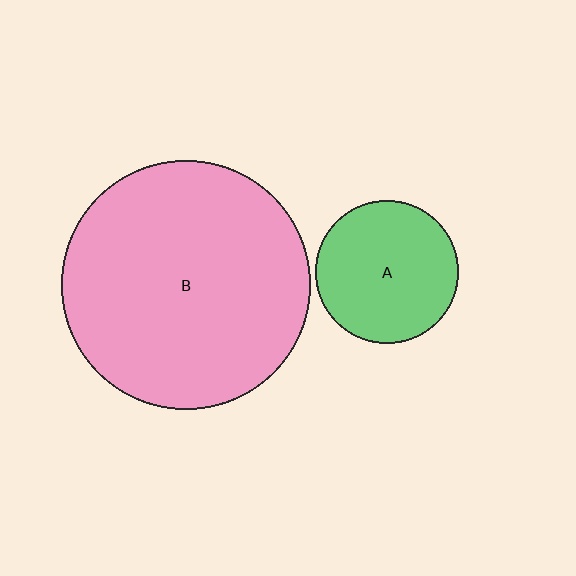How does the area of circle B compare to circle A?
Approximately 3.0 times.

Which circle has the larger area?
Circle B (pink).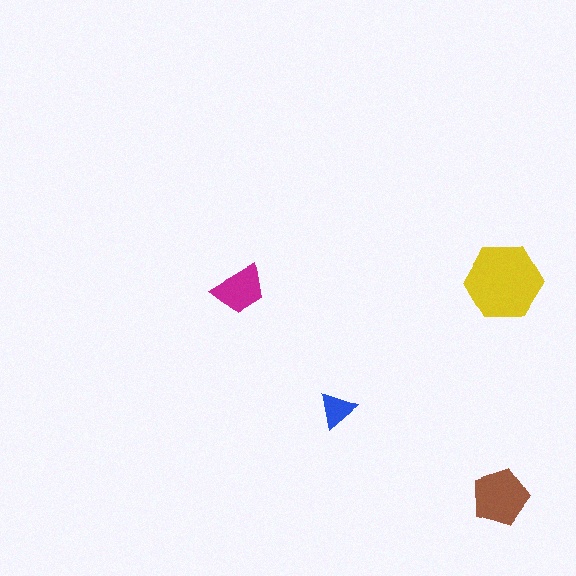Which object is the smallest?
The blue triangle.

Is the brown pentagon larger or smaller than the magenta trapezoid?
Larger.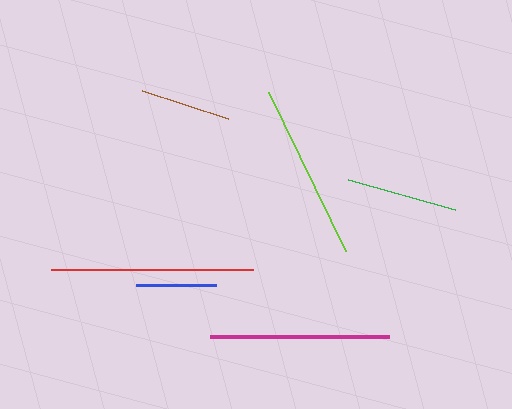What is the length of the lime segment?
The lime segment is approximately 176 pixels long.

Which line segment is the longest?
The red line is the longest at approximately 202 pixels.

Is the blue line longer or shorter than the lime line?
The lime line is longer than the blue line.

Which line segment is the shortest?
The blue line is the shortest at approximately 81 pixels.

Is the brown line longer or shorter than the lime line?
The lime line is longer than the brown line.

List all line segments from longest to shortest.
From longest to shortest: red, magenta, lime, green, brown, blue.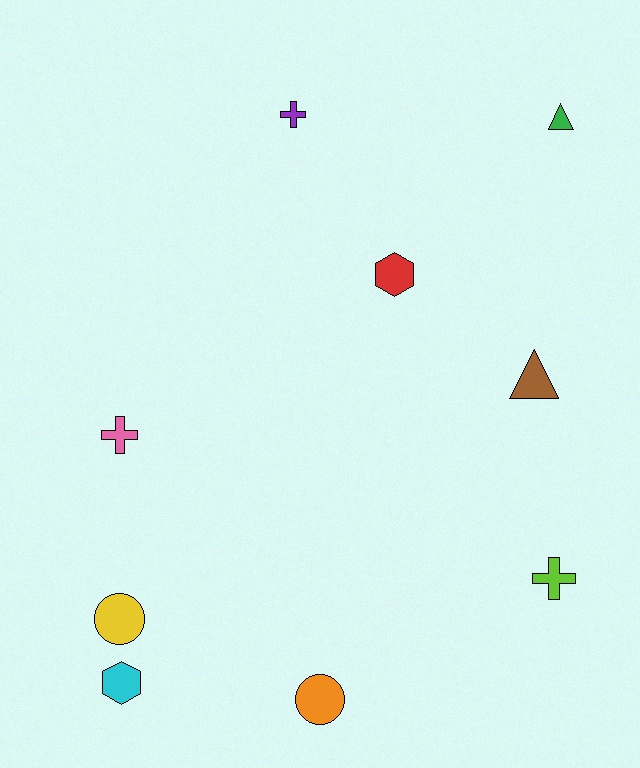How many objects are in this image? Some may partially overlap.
There are 9 objects.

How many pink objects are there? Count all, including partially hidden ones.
There is 1 pink object.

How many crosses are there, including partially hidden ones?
There are 3 crosses.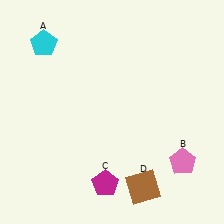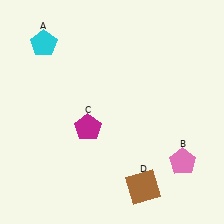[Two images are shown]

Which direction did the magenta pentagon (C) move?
The magenta pentagon (C) moved up.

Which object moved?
The magenta pentagon (C) moved up.